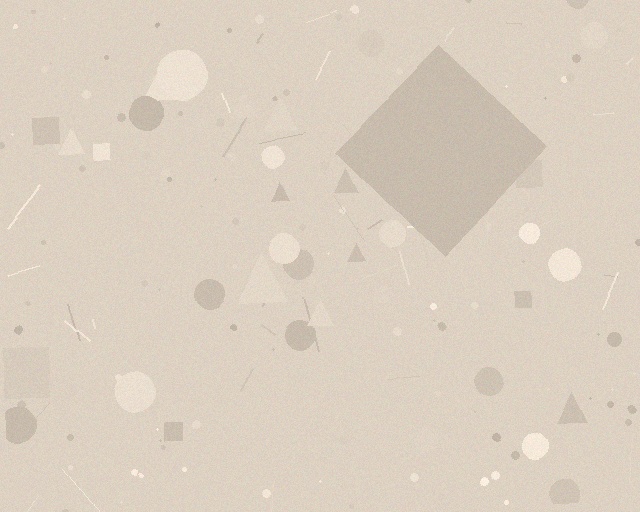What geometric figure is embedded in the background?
A diamond is embedded in the background.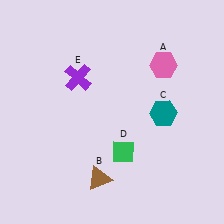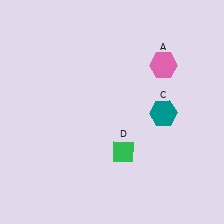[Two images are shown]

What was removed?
The brown triangle (B), the purple cross (E) were removed in Image 2.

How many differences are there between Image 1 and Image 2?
There are 2 differences between the two images.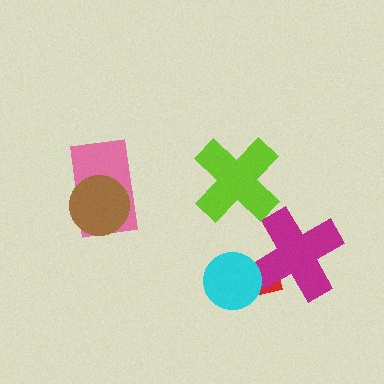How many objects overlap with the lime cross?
0 objects overlap with the lime cross.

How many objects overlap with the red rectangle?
2 objects overlap with the red rectangle.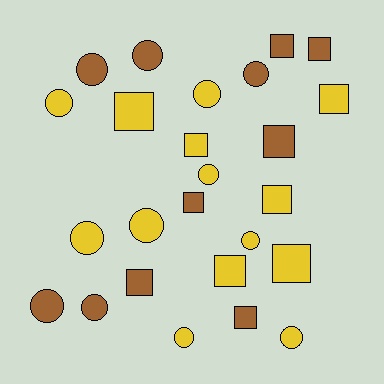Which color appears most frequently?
Yellow, with 14 objects.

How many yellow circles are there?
There are 8 yellow circles.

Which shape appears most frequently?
Circle, with 13 objects.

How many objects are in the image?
There are 25 objects.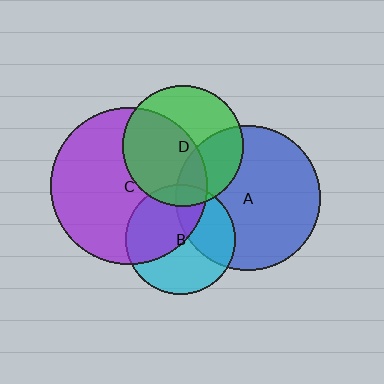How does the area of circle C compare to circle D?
Approximately 1.7 times.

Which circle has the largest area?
Circle C (purple).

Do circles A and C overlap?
Yes.